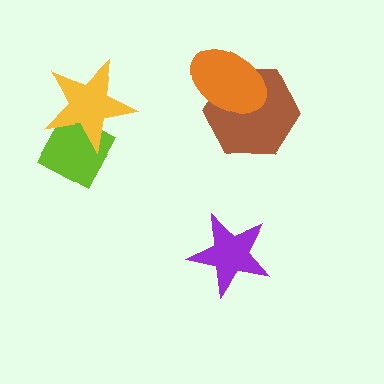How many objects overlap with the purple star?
0 objects overlap with the purple star.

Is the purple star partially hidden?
No, no other shape covers it.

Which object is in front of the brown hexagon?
The orange ellipse is in front of the brown hexagon.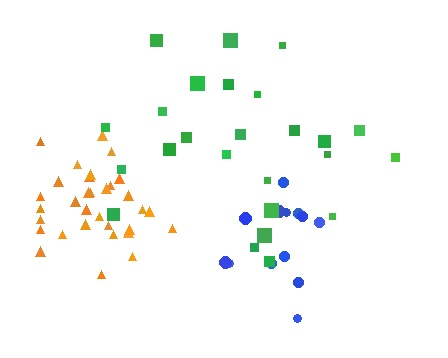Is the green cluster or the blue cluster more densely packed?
Blue.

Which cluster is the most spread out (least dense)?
Green.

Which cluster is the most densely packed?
Orange.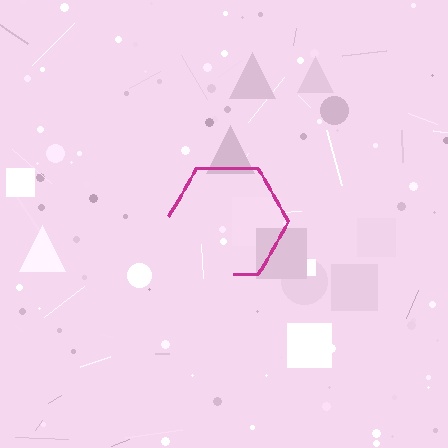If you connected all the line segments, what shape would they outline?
They would outline a hexagon.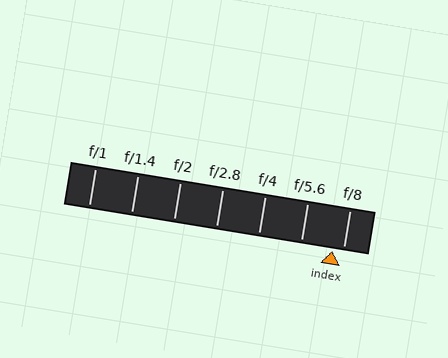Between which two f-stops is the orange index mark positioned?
The index mark is between f/5.6 and f/8.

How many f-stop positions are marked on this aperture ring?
There are 7 f-stop positions marked.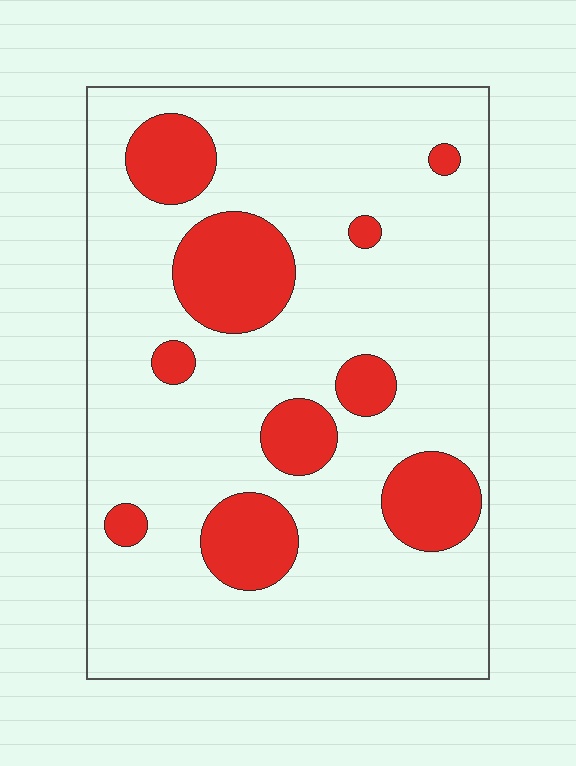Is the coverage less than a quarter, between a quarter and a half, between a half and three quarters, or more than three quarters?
Less than a quarter.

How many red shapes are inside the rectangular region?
10.